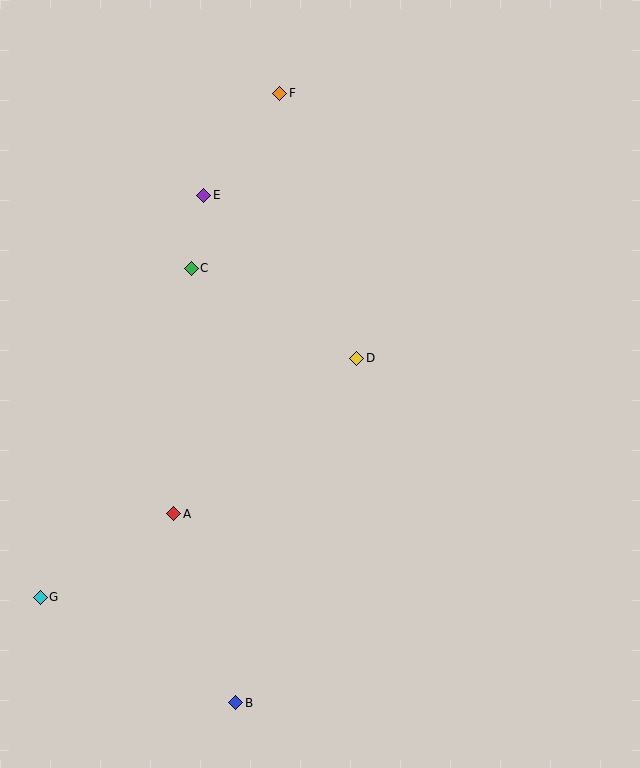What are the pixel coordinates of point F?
Point F is at (280, 93).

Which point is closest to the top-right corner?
Point F is closest to the top-right corner.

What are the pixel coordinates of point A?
Point A is at (174, 514).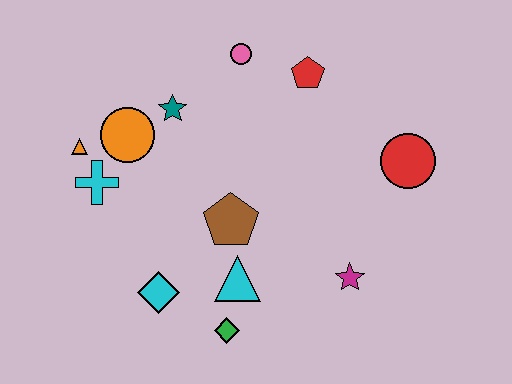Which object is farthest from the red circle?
The orange triangle is farthest from the red circle.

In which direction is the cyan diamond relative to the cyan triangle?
The cyan diamond is to the left of the cyan triangle.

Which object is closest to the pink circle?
The red pentagon is closest to the pink circle.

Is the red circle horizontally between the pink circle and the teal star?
No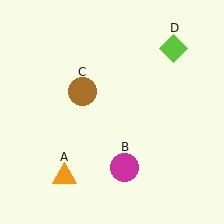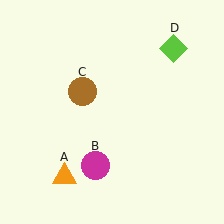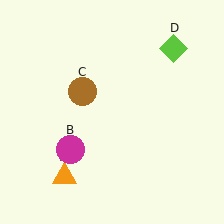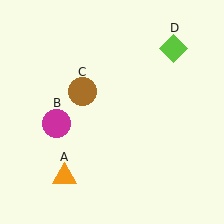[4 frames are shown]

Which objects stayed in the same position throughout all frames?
Orange triangle (object A) and brown circle (object C) and lime diamond (object D) remained stationary.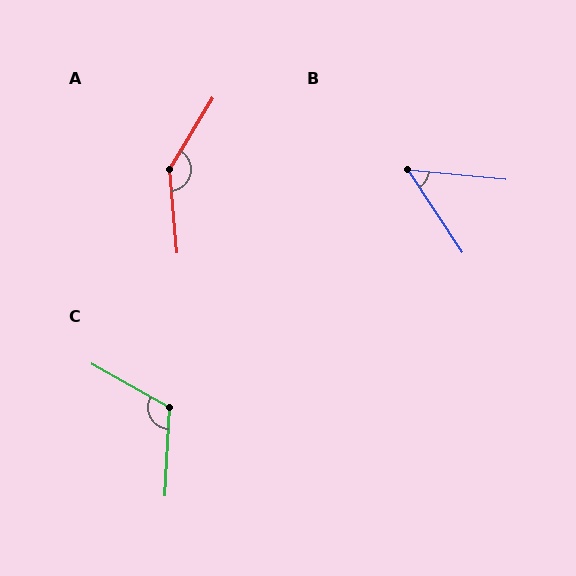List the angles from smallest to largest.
B (51°), C (117°), A (144°).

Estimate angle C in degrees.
Approximately 117 degrees.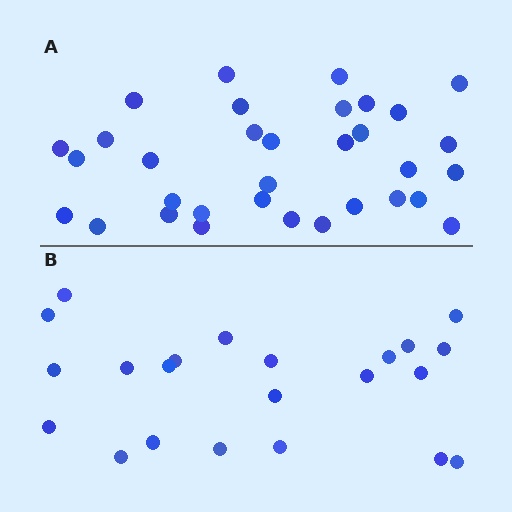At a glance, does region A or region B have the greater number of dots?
Region A (the top region) has more dots.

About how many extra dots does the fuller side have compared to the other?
Region A has roughly 12 or so more dots than region B.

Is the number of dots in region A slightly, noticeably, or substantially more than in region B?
Region A has substantially more. The ratio is roughly 1.5 to 1.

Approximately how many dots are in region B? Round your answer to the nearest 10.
About 20 dots. (The exact count is 22, which rounds to 20.)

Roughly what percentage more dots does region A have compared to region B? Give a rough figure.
About 50% more.